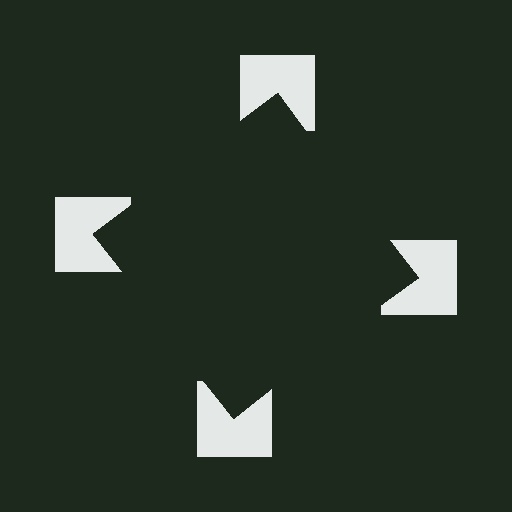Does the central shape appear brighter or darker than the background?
It typically appears slightly darker than the background, even though no actual brightness change is drawn.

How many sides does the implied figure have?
4 sides.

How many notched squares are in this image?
There are 4 — one at each vertex of the illusory square.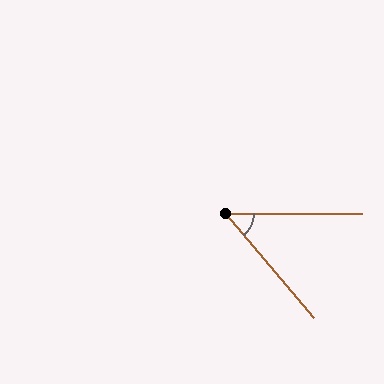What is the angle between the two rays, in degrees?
Approximately 49 degrees.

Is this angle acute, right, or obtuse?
It is acute.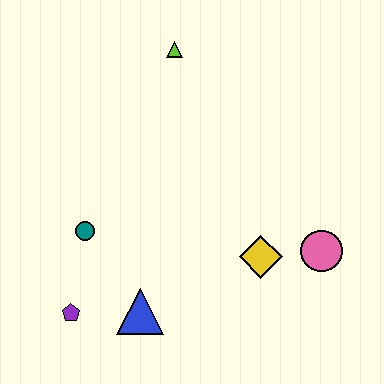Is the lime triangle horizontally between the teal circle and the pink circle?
Yes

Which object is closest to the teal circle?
The purple pentagon is closest to the teal circle.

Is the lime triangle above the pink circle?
Yes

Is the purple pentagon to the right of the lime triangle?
No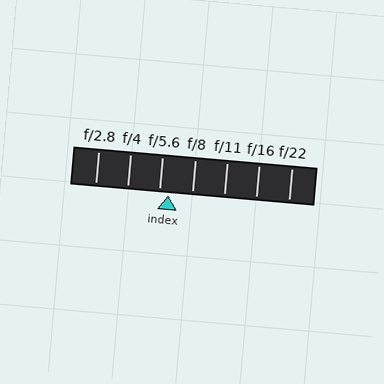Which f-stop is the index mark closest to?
The index mark is closest to f/5.6.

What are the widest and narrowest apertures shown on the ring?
The widest aperture shown is f/2.8 and the narrowest is f/22.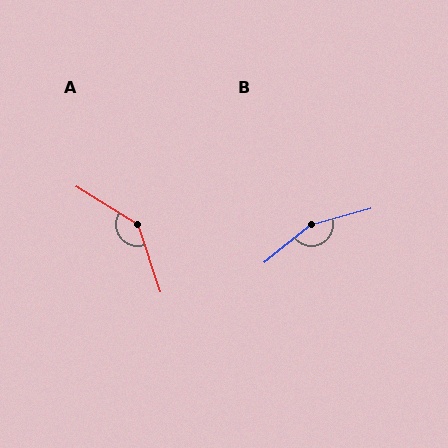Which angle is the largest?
B, at approximately 157 degrees.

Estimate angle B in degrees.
Approximately 157 degrees.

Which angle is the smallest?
A, at approximately 140 degrees.